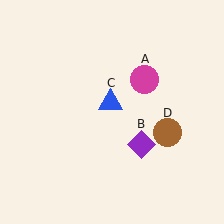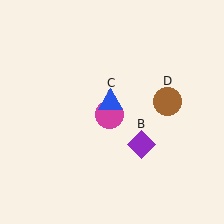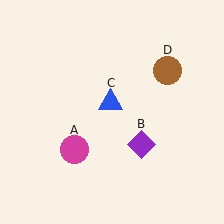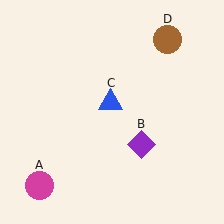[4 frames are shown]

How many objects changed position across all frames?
2 objects changed position: magenta circle (object A), brown circle (object D).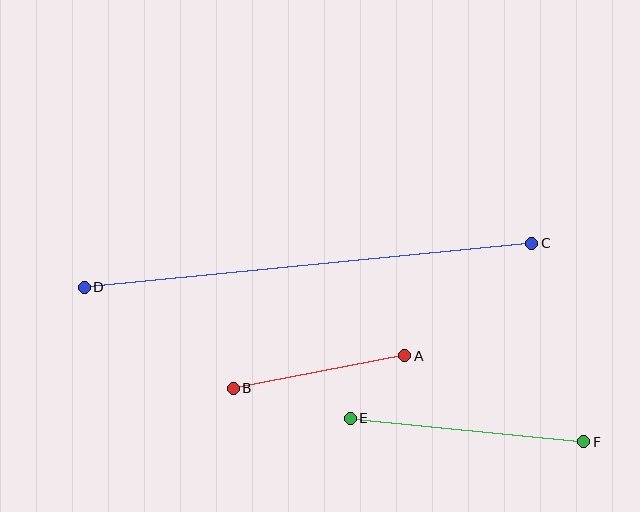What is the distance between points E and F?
The distance is approximately 235 pixels.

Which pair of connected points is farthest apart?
Points C and D are farthest apart.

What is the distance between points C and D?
The distance is approximately 450 pixels.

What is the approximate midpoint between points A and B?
The midpoint is at approximately (319, 372) pixels.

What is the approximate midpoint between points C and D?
The midpoint is at approximately (308, 265) pixels.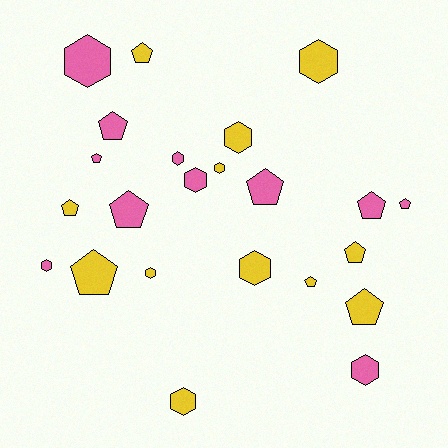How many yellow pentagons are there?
There are 6 yellow pentagons.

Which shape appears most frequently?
Pentagon, with 12 objects.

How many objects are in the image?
There are 23 objects.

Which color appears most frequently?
Yellow, with 12 objects.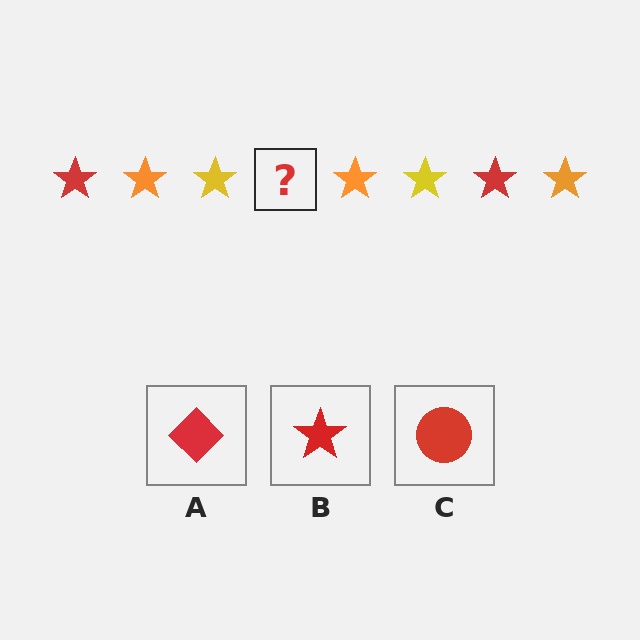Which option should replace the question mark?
Option B.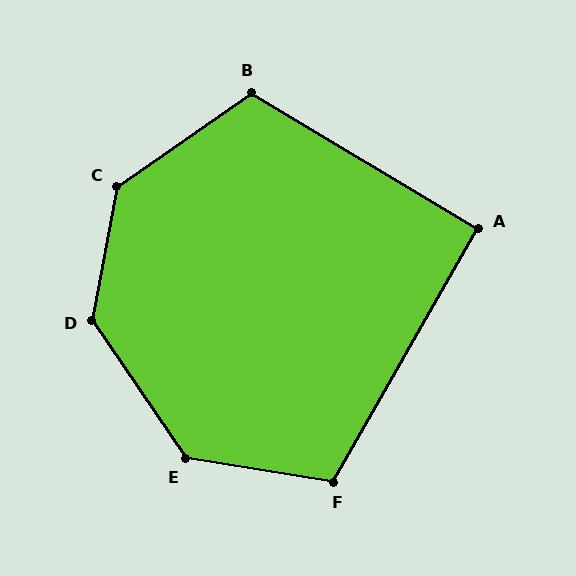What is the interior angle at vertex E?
Approximately 133 degrees (obtuse).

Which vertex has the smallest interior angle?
A, at approximately 91 degrees.